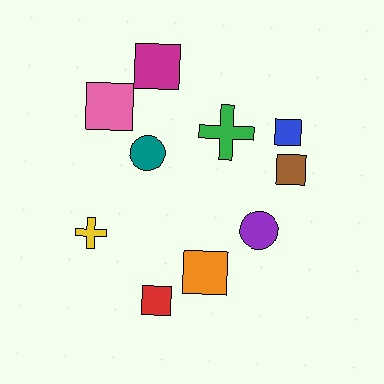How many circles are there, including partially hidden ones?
There are 2 circles.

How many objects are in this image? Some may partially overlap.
There are 10 objects.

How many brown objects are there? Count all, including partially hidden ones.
There is 1 brown object.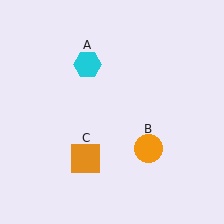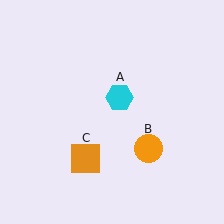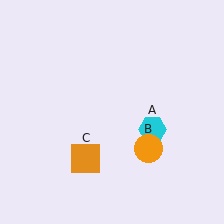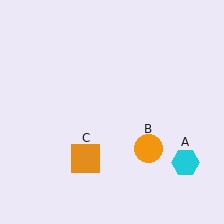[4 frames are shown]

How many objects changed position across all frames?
1 object changed position: cyan hexagon (object A).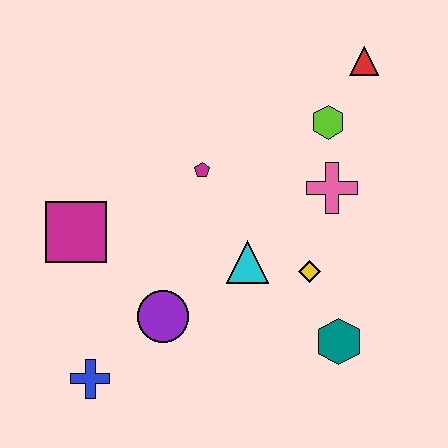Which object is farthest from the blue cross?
The red triangle is farthest from the blue cross.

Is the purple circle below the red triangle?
Yes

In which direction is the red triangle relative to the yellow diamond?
The red triangle is above the yellow diamond.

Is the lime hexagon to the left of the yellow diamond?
No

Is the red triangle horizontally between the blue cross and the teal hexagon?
No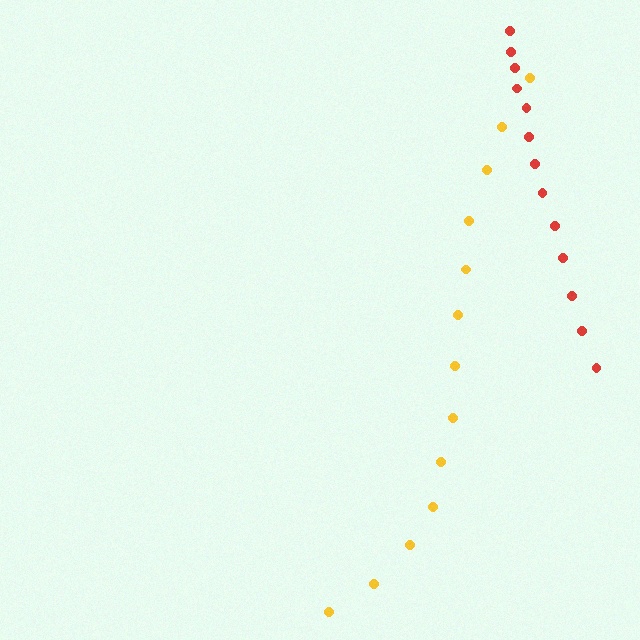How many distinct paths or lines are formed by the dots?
There are 2 distinct paths.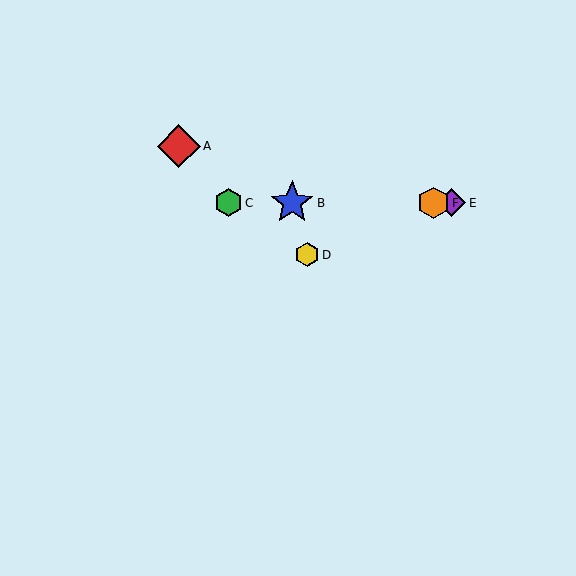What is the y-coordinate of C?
Object C is at y≈203.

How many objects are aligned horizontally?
4 objects (B, C, E, F) are aligned horizontally.